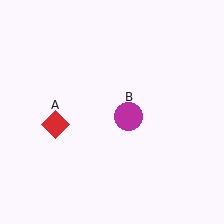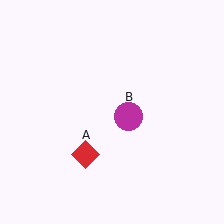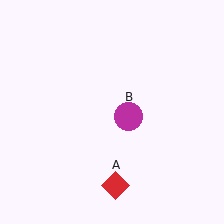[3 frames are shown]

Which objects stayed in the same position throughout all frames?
Magenta circle (object B) remained stationary.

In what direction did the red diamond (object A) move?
The red diamond (object A) moved down and to the right.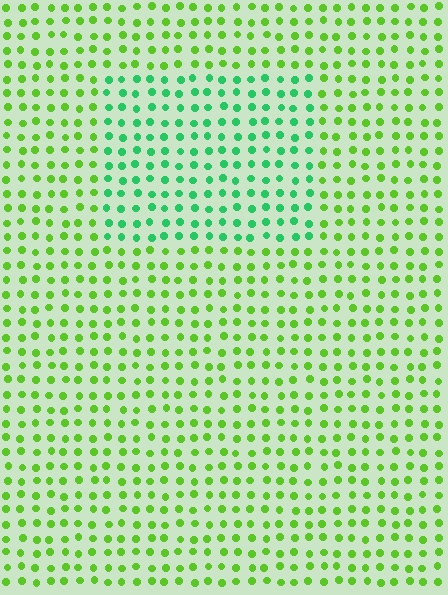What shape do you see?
I see a rectangle.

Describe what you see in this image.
The image is filled with small lime elements in a uniform arrangement. A rectangle-shaped region is visible where the elements are tinted to a slightly different hue, forming a subtle color boundary.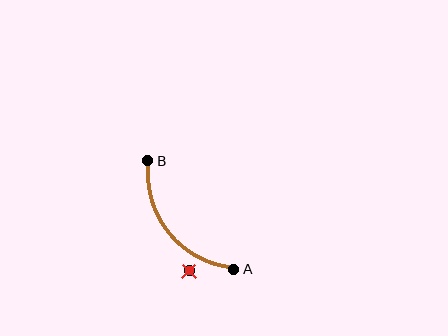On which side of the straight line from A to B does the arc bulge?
The arc bulges below and to the left of the straight line connecting A and B.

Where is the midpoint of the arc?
The arc midpoint is the point on the curve farthest from the straight line joining A and B. It sits below and to the left of that line.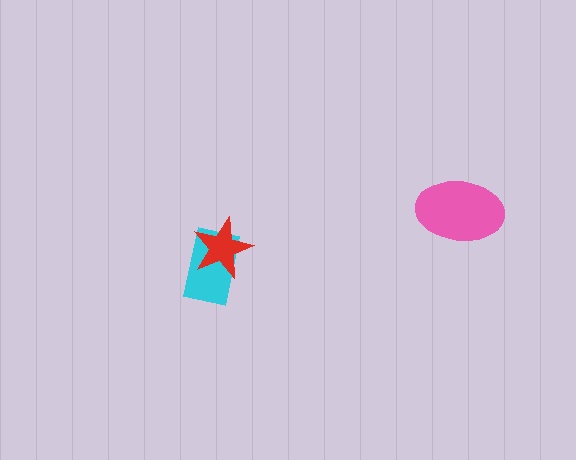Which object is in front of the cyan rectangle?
The red star is in front of the cyan rectangle.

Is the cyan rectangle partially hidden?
Yes, it is partially covered by another shape.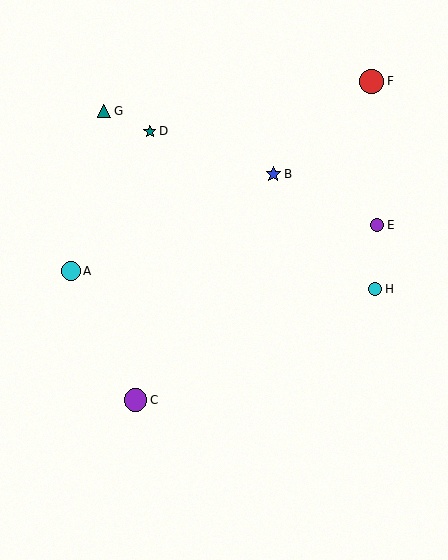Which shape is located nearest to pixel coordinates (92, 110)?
The teal triangle (labeled G) at (104, 111) is nearest to that location.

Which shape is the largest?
The red circle (labeled F) is the largest.